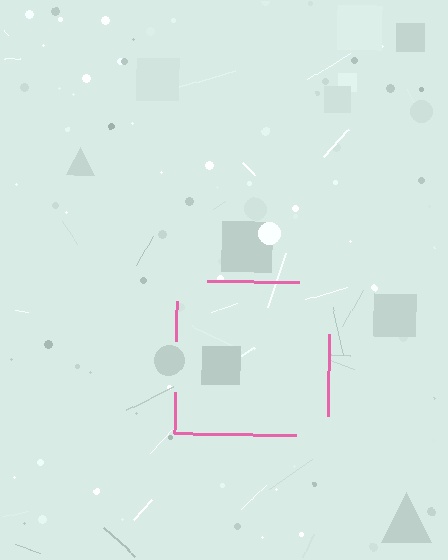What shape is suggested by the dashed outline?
The dashed outline suggests a square.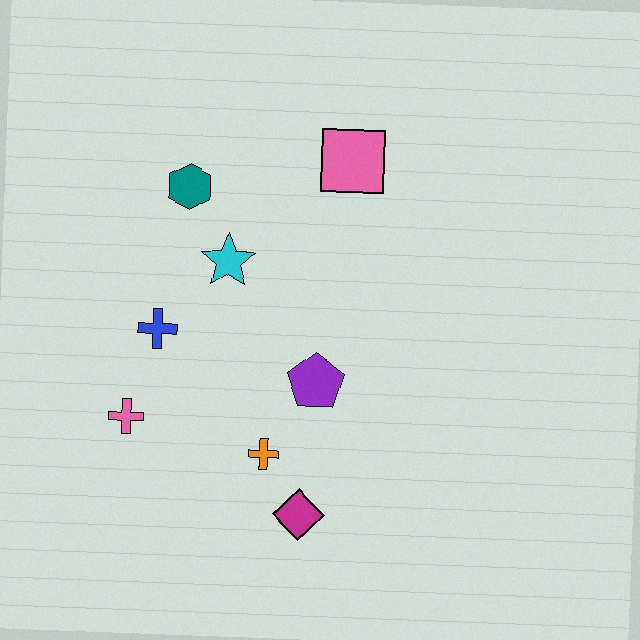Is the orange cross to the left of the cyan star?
No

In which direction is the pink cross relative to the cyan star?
The pink cross is below the cyan star.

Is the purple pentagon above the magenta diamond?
Yes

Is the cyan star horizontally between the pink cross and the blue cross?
No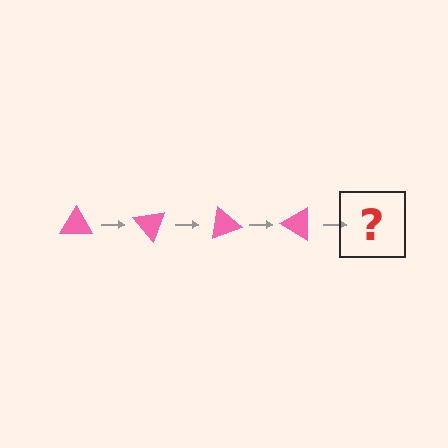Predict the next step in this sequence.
The next step is a pink triangle rotated 200 degrees.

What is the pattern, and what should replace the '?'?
The pattern is that the triangle rotates 50 degrees each step. The '?' should be a pink triangle rotated 200 degrees.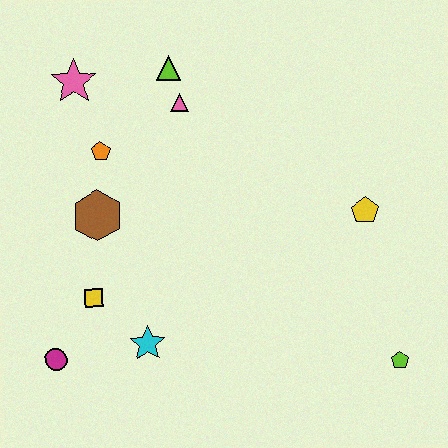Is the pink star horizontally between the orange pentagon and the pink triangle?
No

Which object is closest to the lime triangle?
The pink triangle is closest to the lime triangle.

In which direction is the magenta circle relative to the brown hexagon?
The magenta circle is below the brown hexagon.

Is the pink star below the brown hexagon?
No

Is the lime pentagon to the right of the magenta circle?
Yes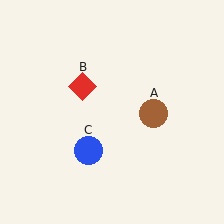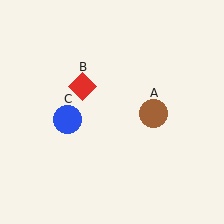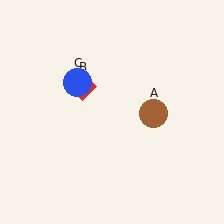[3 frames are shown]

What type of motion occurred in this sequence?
The blue circle (object C) rotated clockwise around the center of the scene.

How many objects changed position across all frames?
1 object changed position: blue circle (object C).